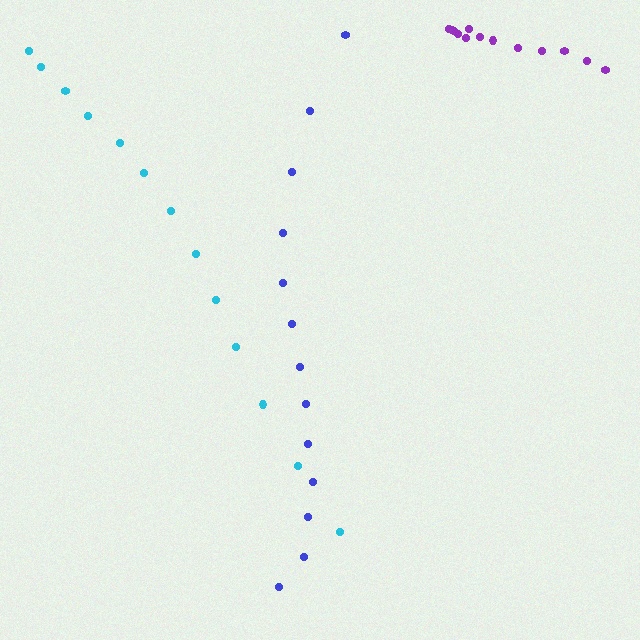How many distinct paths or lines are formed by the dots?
There are 3 distinct paths.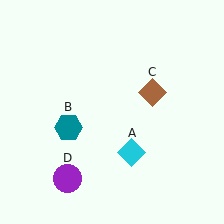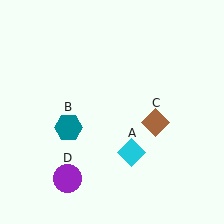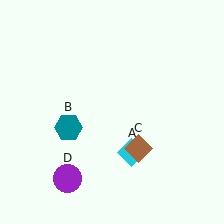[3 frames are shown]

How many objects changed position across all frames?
1 object changed position: brown diamond (object C).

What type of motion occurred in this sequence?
The brown diamond (object C) rotated clockwise around the center of the scene.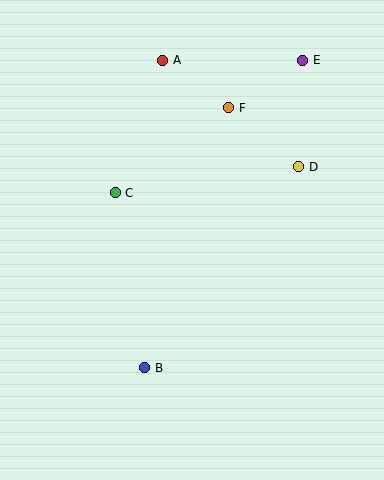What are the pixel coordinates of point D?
Point D is at (299, 167).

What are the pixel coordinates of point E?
Point E is at (303, 60).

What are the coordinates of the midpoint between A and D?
The midpoint between A and D is at (231, 114).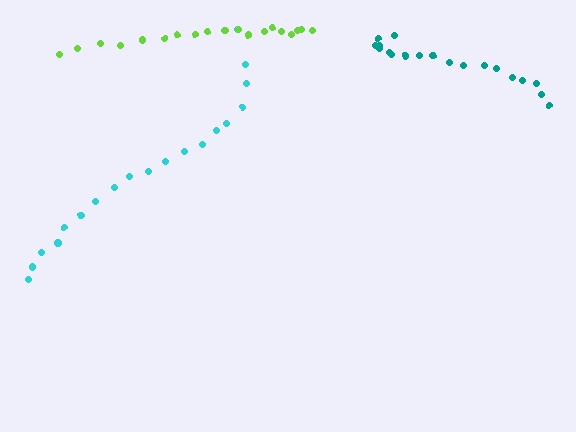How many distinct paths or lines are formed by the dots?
There are 3 distinct paths.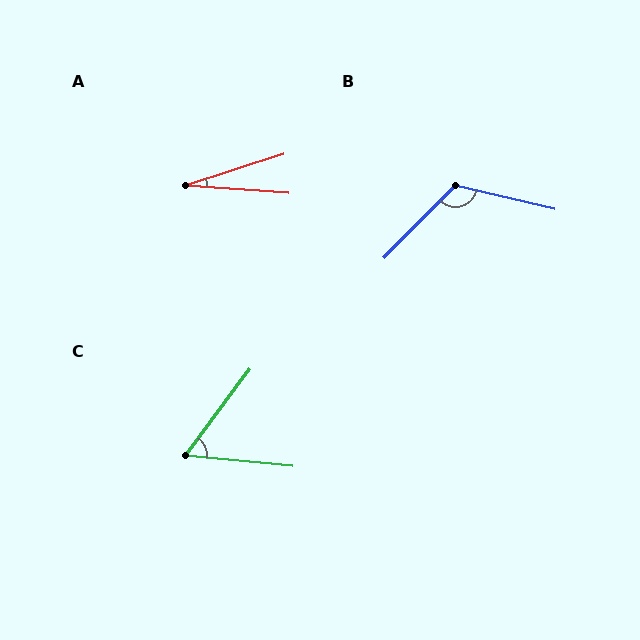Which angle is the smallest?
A, at approximately 22 degrees.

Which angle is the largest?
B, at approximately 121 degrees.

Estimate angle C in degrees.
Approximately 59 degrees.